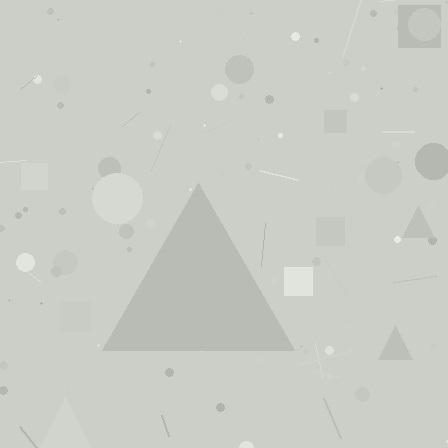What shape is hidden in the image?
A triangle is hidden in the image.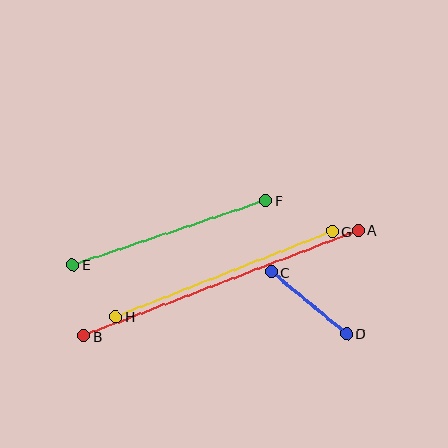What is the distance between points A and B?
The distance is approximately 294 pixels.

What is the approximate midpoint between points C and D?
The midpoint is at approximately (309, 303) pixels.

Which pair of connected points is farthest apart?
Points A and B are farthest apart.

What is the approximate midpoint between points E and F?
The midpoint is at approximately (169, 233) pixels.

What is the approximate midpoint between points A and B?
The midpoint is at approximately (221, 283) pixels.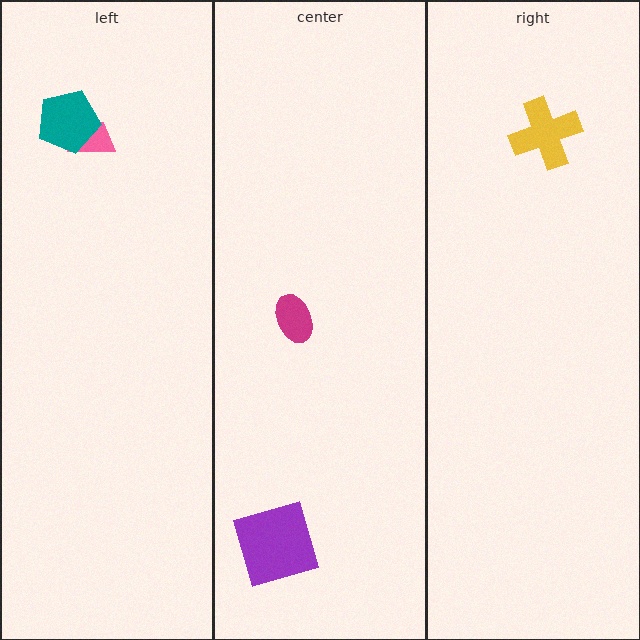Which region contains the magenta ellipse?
The center region.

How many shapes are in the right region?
1.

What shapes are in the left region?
The pink trapezoid, the teal pentagon.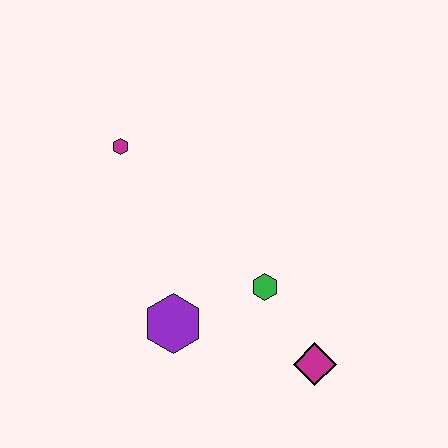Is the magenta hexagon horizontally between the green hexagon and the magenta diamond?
No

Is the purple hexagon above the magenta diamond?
Yes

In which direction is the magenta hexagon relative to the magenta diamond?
The magenta hexagon is above the magenta diamond.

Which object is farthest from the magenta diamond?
The magenta hexagon is farthest from the magenta diamond.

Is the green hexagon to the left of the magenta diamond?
Yes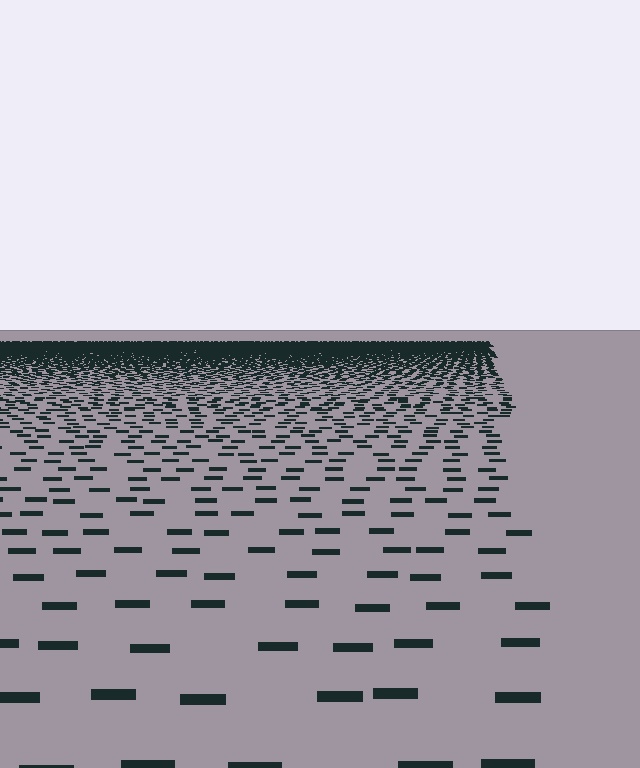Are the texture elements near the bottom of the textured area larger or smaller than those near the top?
Larger. Near the bottom, elements are closer to the viewer and appear at a bigger on-screen size.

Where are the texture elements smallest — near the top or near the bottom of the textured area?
Near the top.